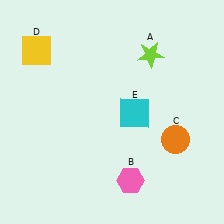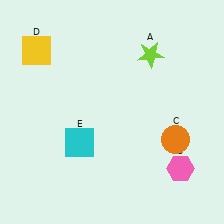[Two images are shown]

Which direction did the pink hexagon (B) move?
The pink hexagon (B) moved right.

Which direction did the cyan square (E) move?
The cyan square (E) moved left.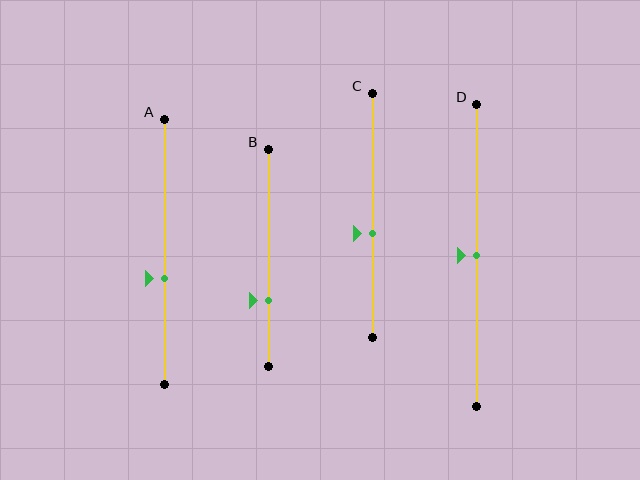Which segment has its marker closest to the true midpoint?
Segment D has its marker closest to the true midpoint.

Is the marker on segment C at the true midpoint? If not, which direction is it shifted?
No, the marker on segment C is shifted downward by about 7% of the segment length.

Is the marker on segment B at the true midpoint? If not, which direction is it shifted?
No, the marker on segment B is shifted downward by about 20% of the segment length.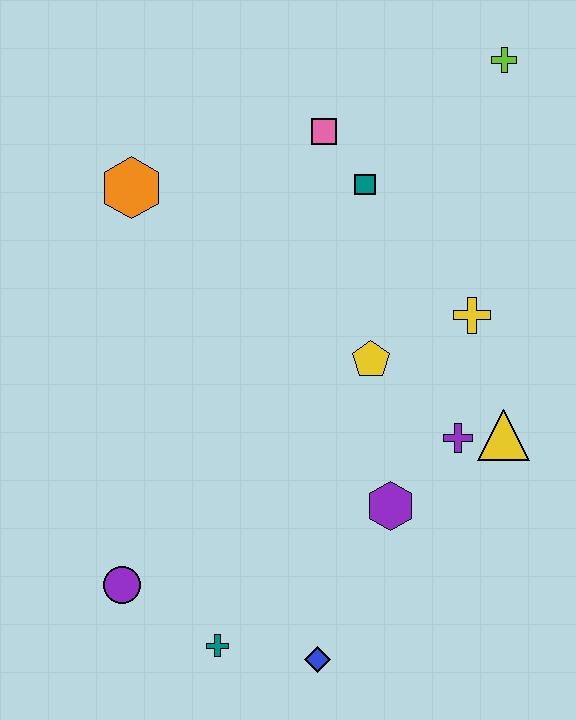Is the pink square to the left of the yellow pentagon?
Yes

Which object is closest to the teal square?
The pink square is closest to the teal square.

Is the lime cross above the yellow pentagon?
Yes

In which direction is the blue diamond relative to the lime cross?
The blue diamond is below the lime cross.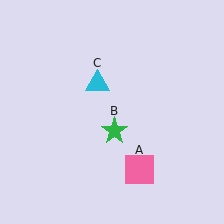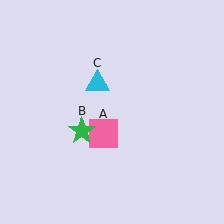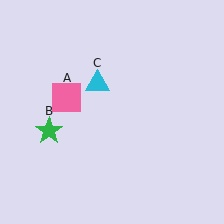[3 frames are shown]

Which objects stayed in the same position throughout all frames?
Cyan triangle (object C) remained stationary.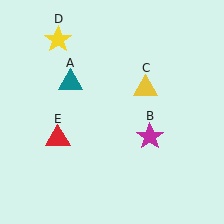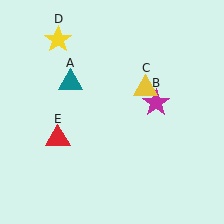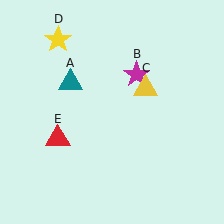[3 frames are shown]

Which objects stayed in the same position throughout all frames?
Teal triangle (object A) and yellow triangle (object C) and yellow star (object D) and red triangle (object E) remained stationary.